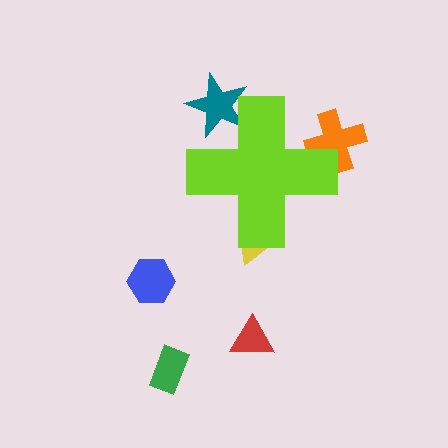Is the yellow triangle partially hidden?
Yes, the yellow triangle is partially hidden behind the lime cross.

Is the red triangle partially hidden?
No, the red triangle is fully visible.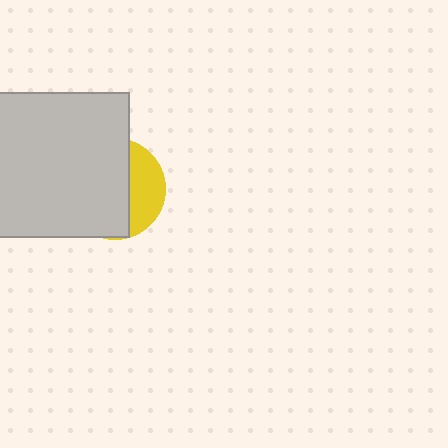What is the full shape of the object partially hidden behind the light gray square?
The partially hidden object is a yellow circle.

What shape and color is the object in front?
The object in front is a light gray square.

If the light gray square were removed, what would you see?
You would see the complete yellow circle.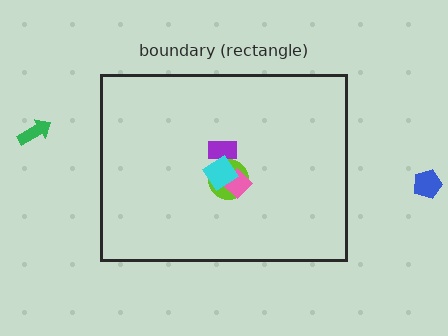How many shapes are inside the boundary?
4 inside, 2 outside.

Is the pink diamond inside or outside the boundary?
Inside.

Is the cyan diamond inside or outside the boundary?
Inside.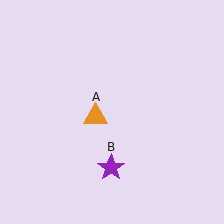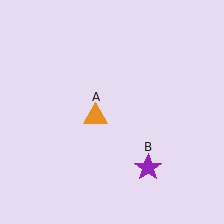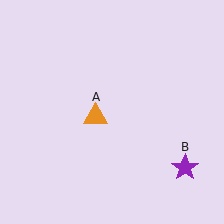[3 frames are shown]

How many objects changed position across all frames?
1 object changed position: purple star (object B).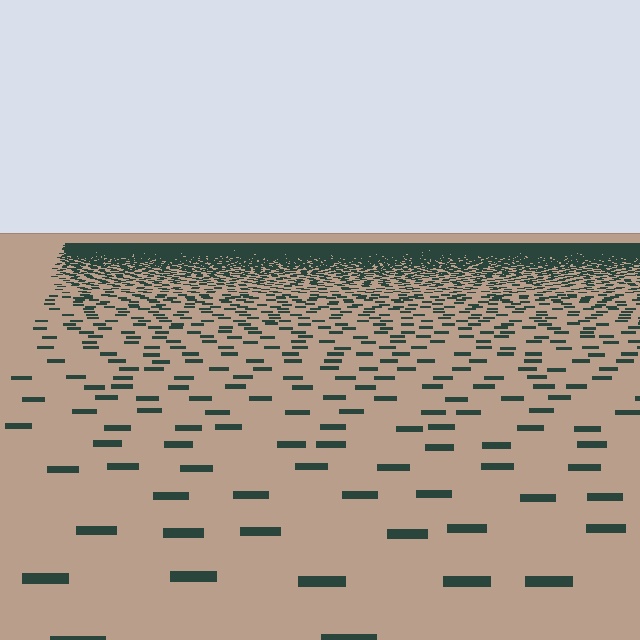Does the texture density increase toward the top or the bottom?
Density increases toward the top.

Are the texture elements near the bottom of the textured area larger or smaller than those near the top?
Larger. Near the bottom, elements are closer to the viewer and appear at a bigger on-screen size.